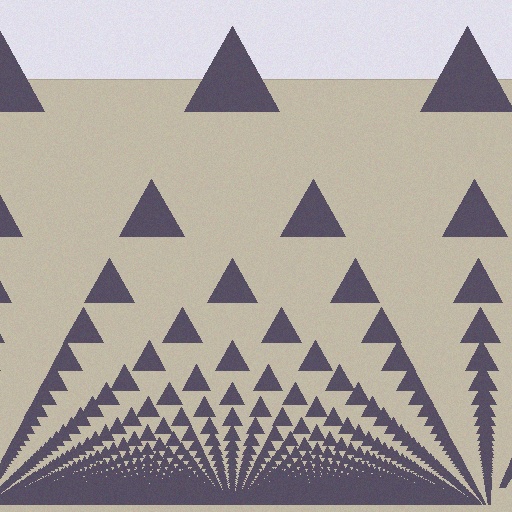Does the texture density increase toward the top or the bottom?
Density increases toward the bottom.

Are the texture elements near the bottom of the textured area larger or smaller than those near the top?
Smaller. The gradient is inverted — elements near the bottom are smaller and denser.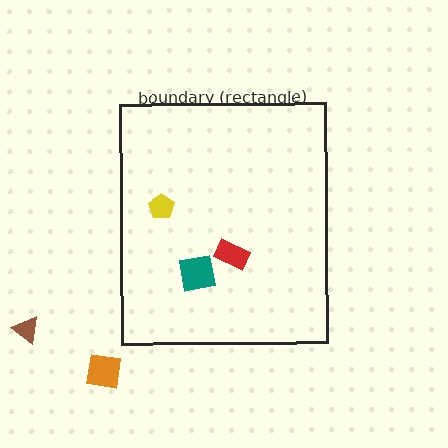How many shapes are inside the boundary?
3 inside, 2 outside.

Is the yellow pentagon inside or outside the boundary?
Inside.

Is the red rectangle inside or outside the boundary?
Inside.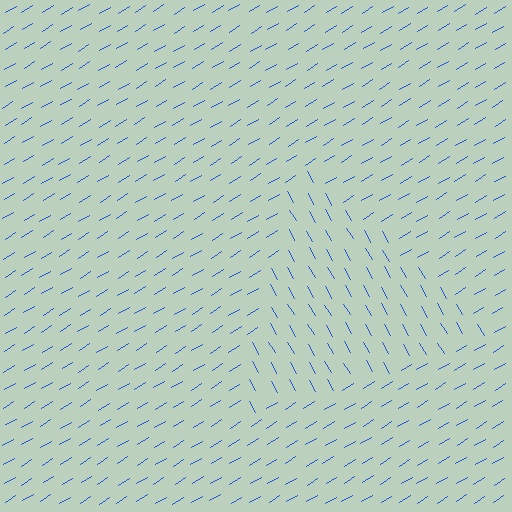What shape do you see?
I see a triangle.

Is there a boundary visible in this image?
Yes, there is a texture boundary formed by a change in line orientation.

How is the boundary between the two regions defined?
The boundary is defined purely by a change in line orientation (approximately 88 degrees difference). All lines are the same color and thickness.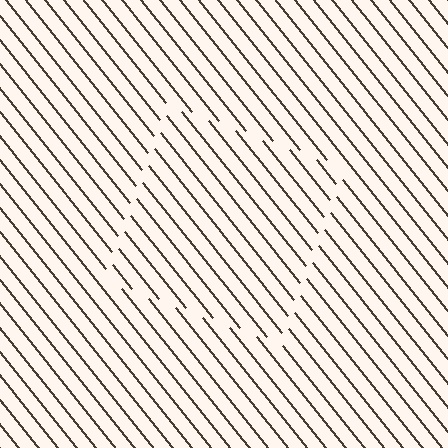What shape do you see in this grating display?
An illusory square. The interior of the shape contains the same grating, shifted by half a period — the contour is defined by the phase discontinuity where line-ends from the inner and outer gratings abut.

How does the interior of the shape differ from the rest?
The interior of the shape contains the same grating, shifted by half a period — the contour is defined by the phase discontinuity where line-ends from the inner and outer gratings abut.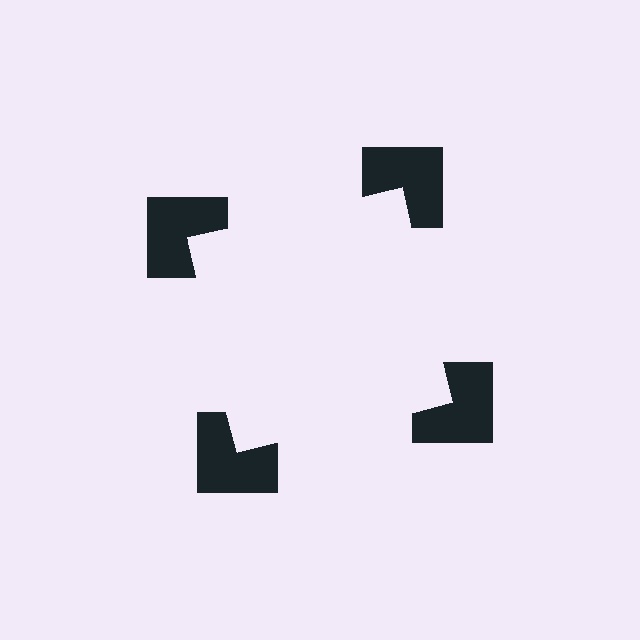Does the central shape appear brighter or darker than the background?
It typically appears slightly brighter than the background, even though no actual brightness change is drawn.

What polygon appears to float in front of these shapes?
An illusory square — its edges are inferred from the aligned wedge cuts in the notched squares, not physically drawn.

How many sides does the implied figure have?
4 sides.